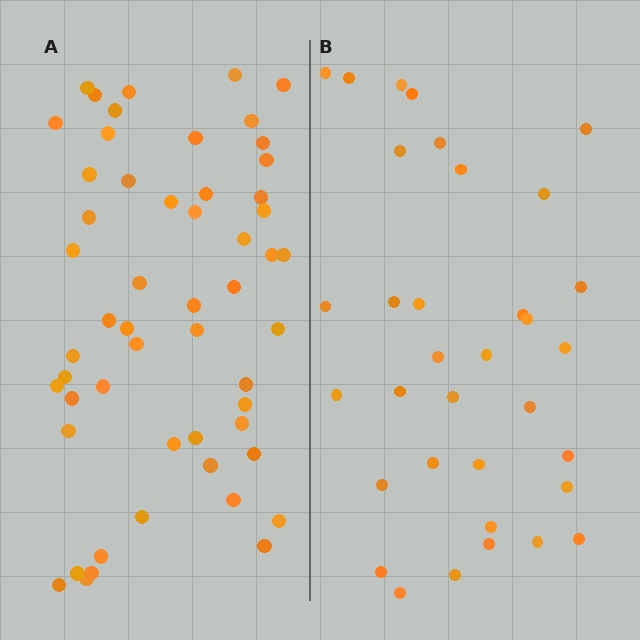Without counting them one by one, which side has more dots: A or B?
Region A (the left region) has more dots.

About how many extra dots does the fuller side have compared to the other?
Region A has approximately 20 more dots than region B.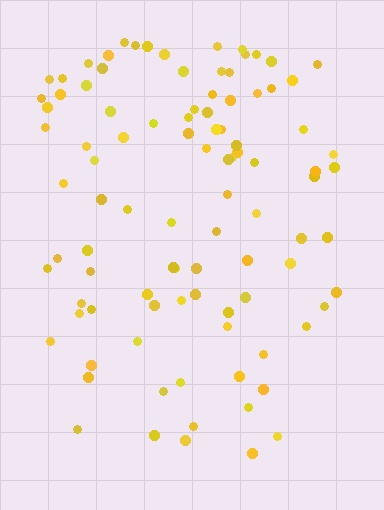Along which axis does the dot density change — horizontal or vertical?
Vertical.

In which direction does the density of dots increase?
From bottom to top, with the top side densest.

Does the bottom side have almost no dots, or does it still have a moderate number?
Still a moderate number, just noticeably fewer than the top.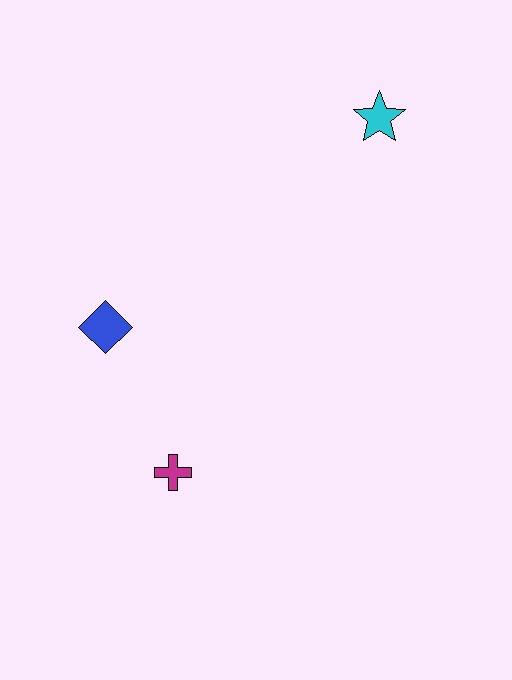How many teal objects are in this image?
There are no teal objects.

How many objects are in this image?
There are 3 objects.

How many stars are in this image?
There is 1 star.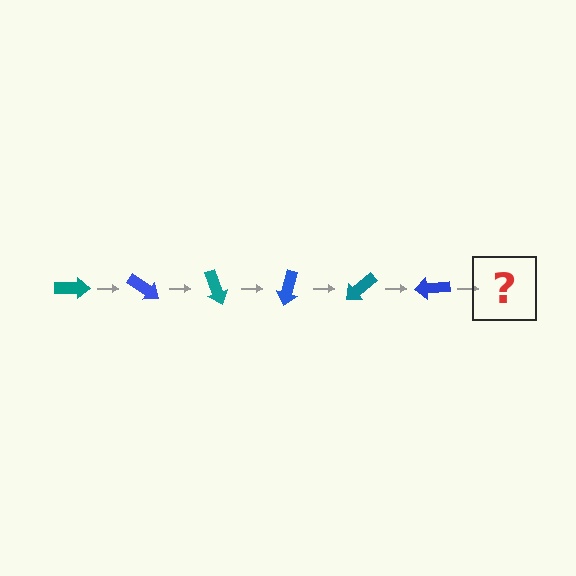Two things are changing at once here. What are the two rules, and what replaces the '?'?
The two rules are that it rotates 35 degrees each step and the color cycles through teal and blue. The '?' should be a teal arrow, rotated 210 degrees from the start.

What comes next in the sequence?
The next element should be a teal arrow, rotated 210 degrees from the start.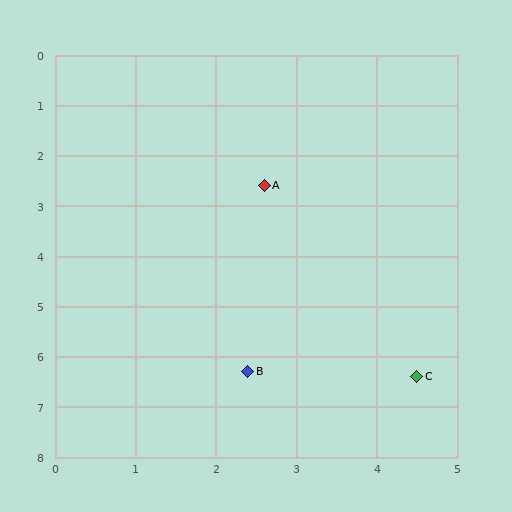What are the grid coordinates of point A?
Point A is at approximately (2.6, 2.6).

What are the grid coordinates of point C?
Point C is at approximately (4.5, 6.4).